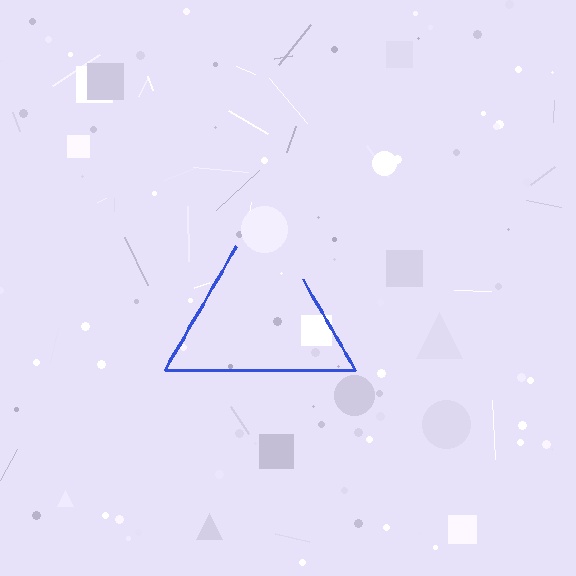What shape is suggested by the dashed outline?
The dashed outline suggests a triangle.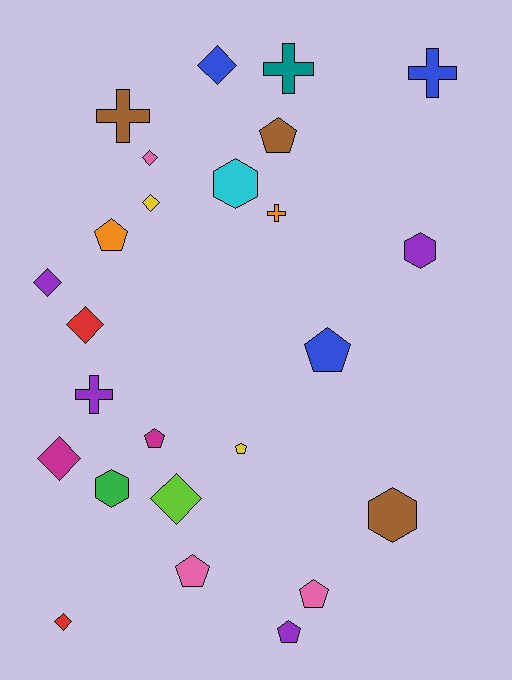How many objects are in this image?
There are 25 objects.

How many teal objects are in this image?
There is 1 teal object.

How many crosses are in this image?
There are 5 crosses.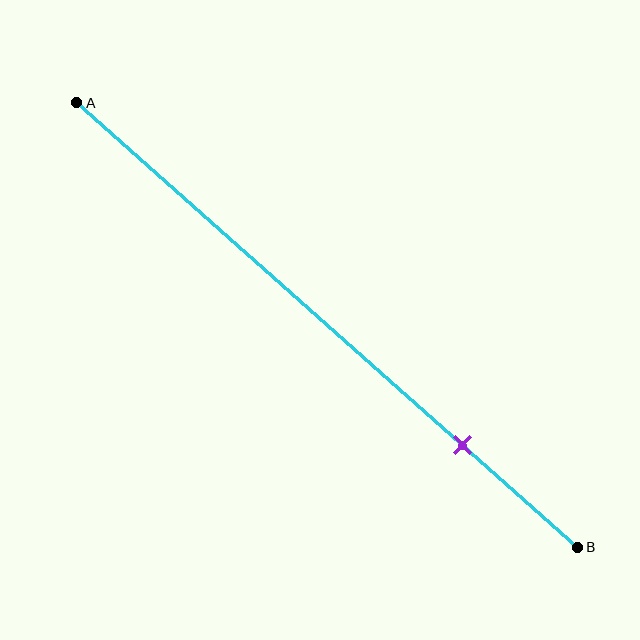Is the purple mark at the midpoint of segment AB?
No, the mark is at about 75% from A, not at the 50% midpoint.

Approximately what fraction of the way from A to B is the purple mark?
The purple mark is approximately 75% of the way from A to B.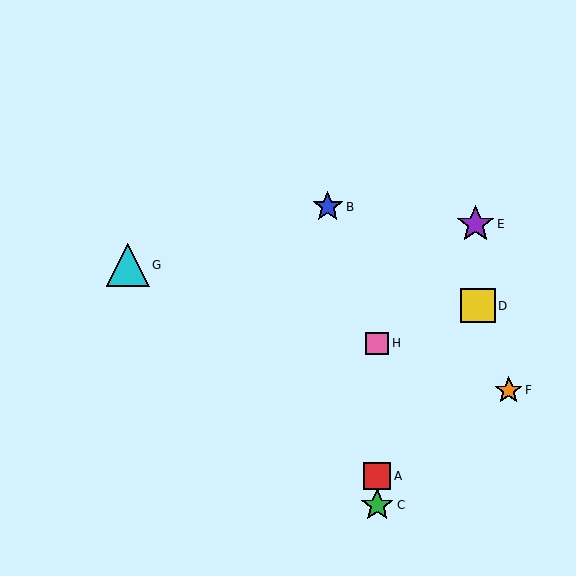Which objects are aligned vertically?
Objects A, C, H are aligned vertically.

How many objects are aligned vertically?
3 objects (A, C, H) are aligned vertically.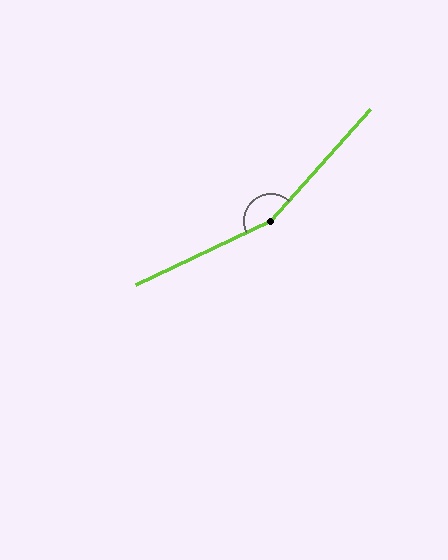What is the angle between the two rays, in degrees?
Approximately 158 degrees.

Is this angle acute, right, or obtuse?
It is obtuse.